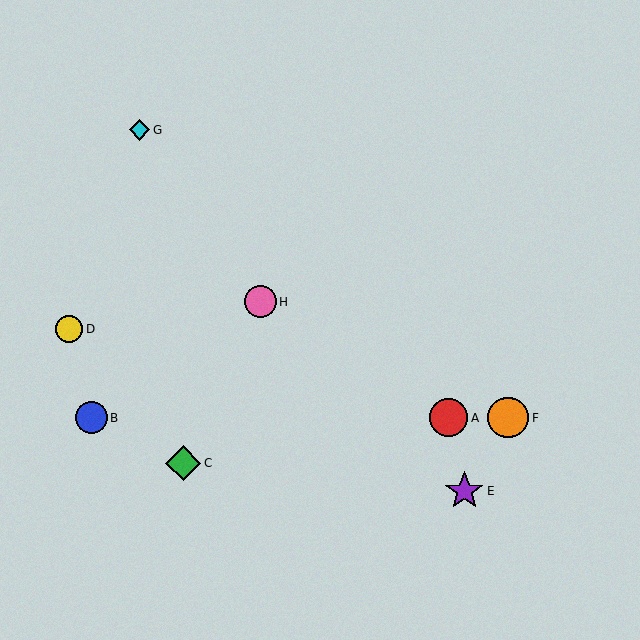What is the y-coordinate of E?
Object E is at y≈491.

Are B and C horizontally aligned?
No, B is at y≈418 and C is at y≈463.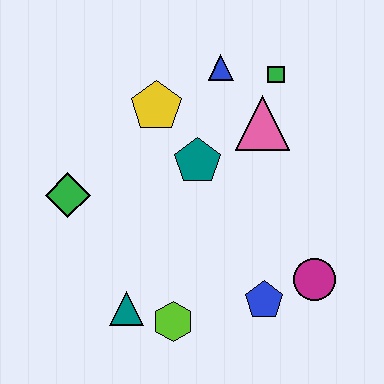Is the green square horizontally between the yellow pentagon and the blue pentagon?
No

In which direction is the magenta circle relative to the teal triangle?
The magenta circle is to the right of the teal triangle.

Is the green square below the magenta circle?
No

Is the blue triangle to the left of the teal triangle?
No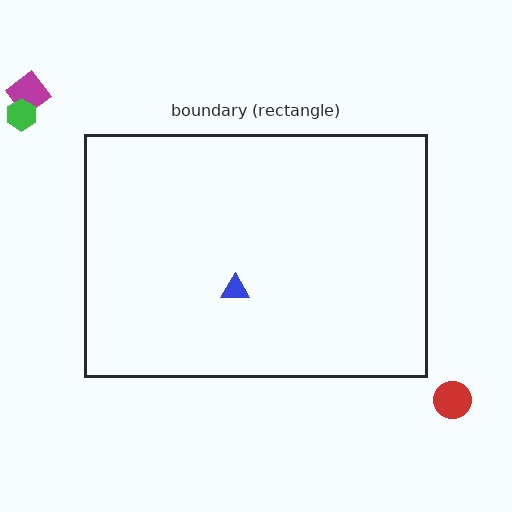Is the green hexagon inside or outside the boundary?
Outside.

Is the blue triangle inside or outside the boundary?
Inside.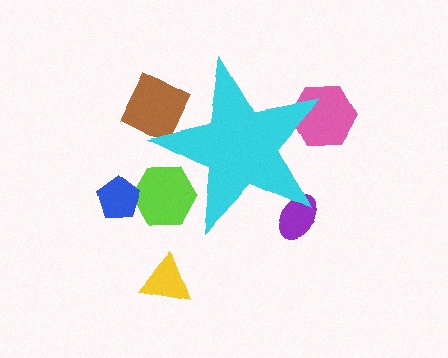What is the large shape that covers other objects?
A cyan star.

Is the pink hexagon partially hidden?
Yes, the pink hexagon is partially hidden behind the cyan star.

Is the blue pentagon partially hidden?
No, the blue pentagon is fully visible.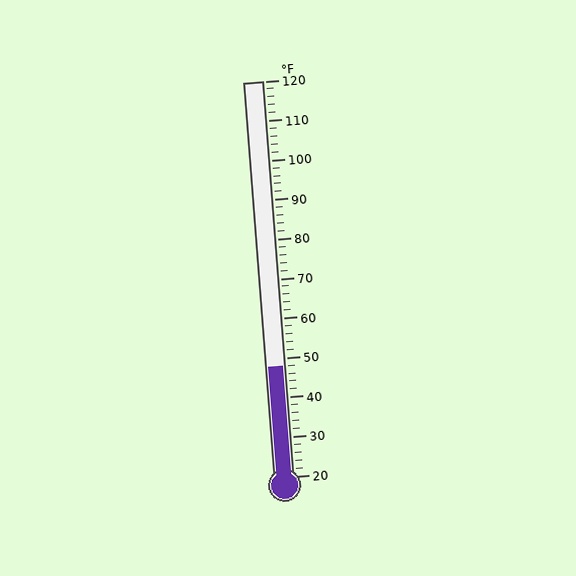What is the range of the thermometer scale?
The thermometer scale ranges from 20°F to 120°F.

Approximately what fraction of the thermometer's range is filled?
The thermometer is filled to approximately 30% of its range.